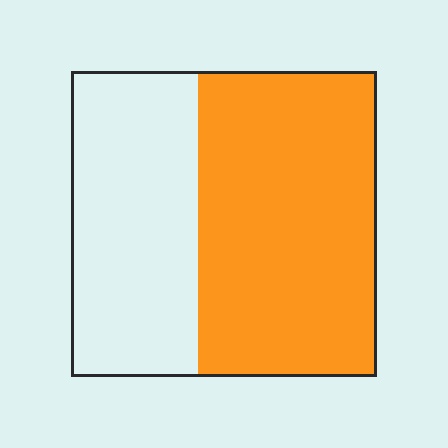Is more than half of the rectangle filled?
Yes.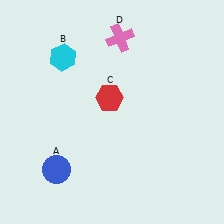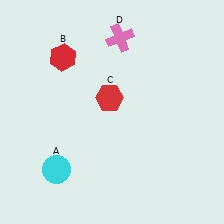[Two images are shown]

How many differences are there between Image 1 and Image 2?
There are 2 differences between the two images.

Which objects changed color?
A changed from blue to cyan. B changed from cyan to red.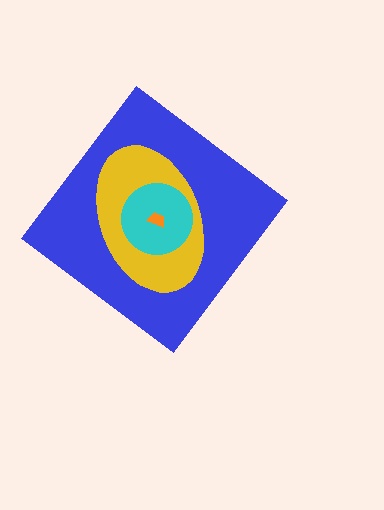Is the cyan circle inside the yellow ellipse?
Yes.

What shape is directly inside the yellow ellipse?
The cyan circle.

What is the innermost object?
The orange trapezoid.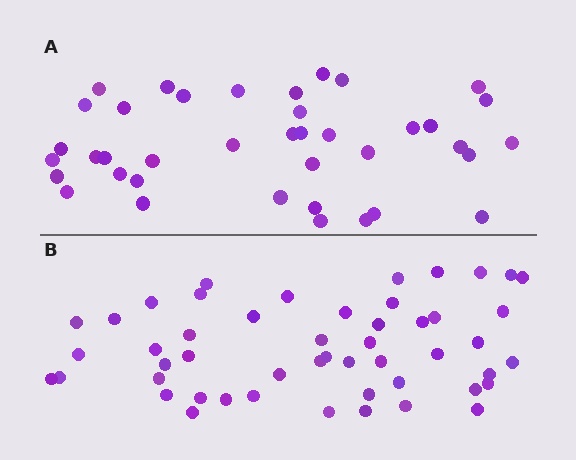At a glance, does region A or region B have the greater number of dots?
Region B (the bottom region) has more dots.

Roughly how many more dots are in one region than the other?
Region B has roughly 12 or so more dots than region A.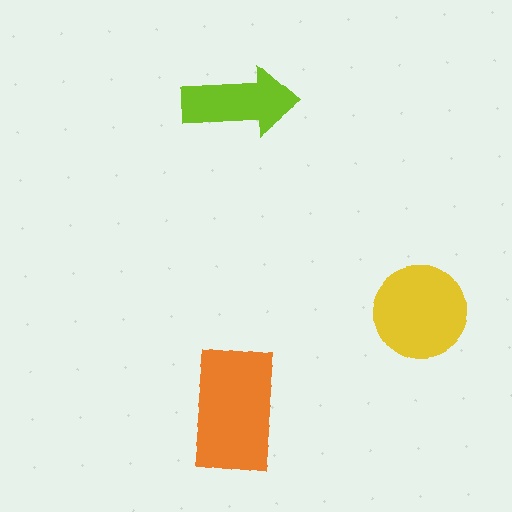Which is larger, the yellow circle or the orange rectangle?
The orange rectangle.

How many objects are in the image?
There are 3 objects in the image.